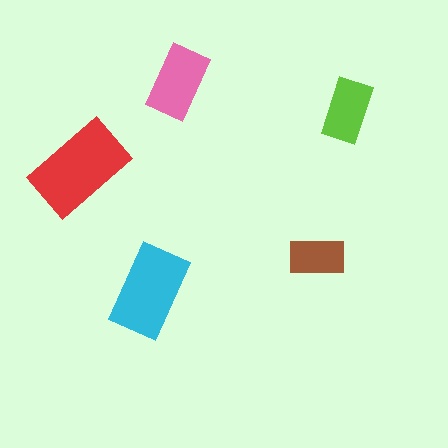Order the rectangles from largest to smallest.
the red one, the cyan one, the pink one, the lime one, the brown one.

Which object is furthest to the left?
The red rectangle is leftmost.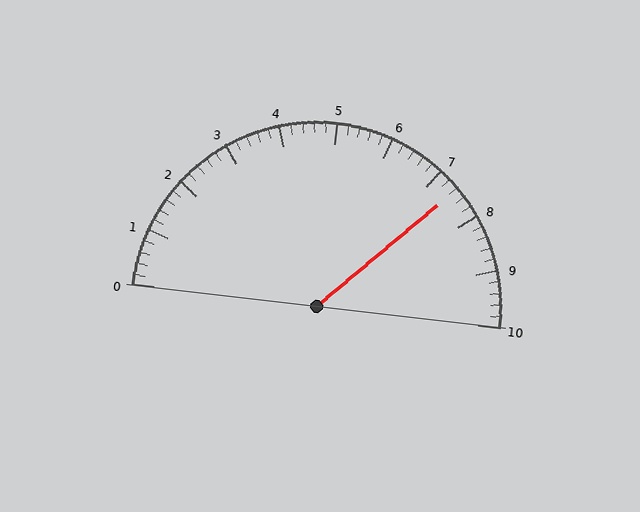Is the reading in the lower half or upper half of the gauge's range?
The reading is in the upper half of the range (0 to 10).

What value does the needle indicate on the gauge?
The needle indicates approximately 7.4.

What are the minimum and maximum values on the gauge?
The gauge ranges from 0 to 10.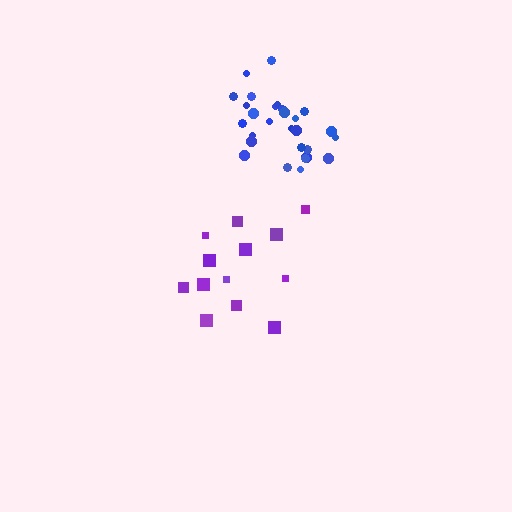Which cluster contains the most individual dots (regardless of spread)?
Blue (28).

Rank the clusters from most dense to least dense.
blue, purple.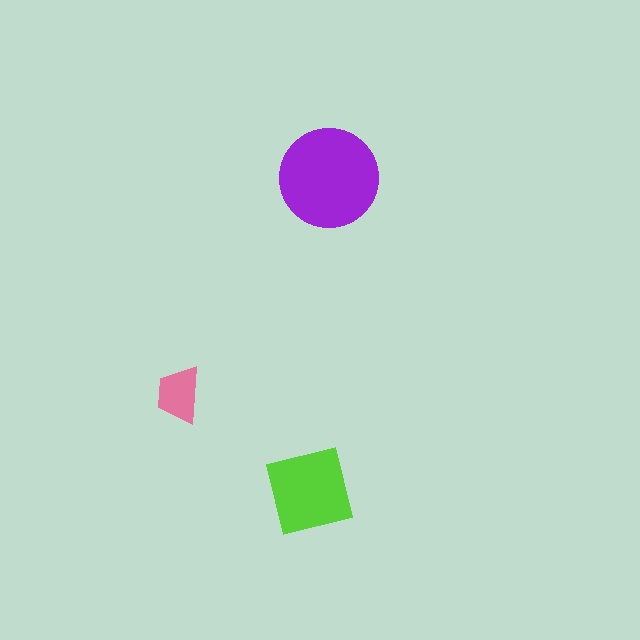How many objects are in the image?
There are 3 objects in the image.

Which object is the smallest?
The pink trapezoid.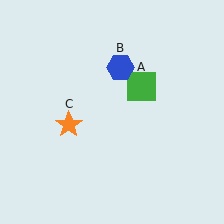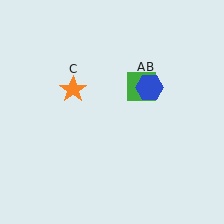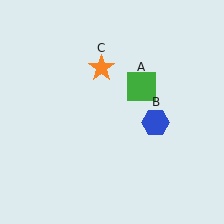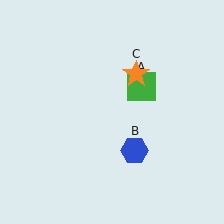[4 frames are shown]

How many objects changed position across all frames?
2 objects changed position: blue hexagon (object B), orange star (object C).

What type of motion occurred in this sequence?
The blue hexagon (object B), orange star (object C) rotated clockwise around the center of the scene.